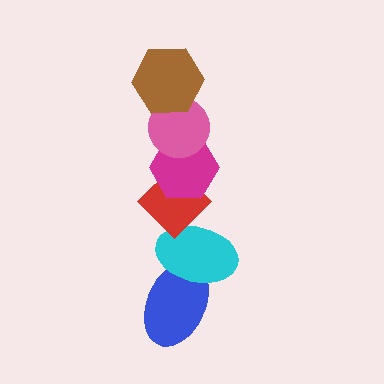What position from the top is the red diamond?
The red diamond is 4th from the top.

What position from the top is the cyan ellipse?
The cyan ellipse is 5th from the top.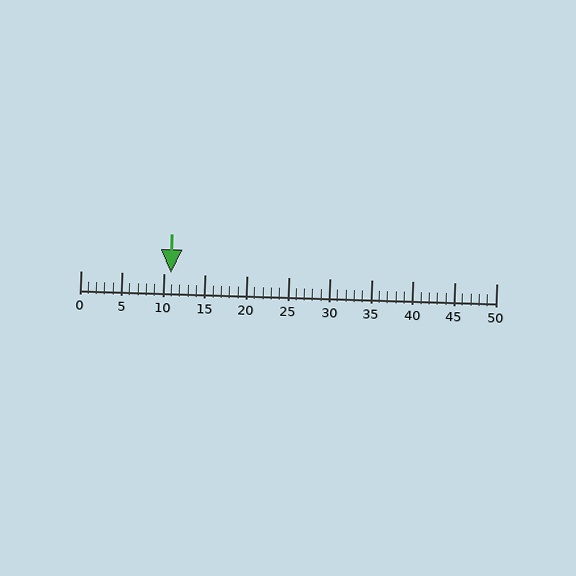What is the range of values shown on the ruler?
The ruler shows values from 0 to 50.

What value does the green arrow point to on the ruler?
The green arrow points to approximately 11.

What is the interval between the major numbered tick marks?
The major tick marks are spaced 5 units apart.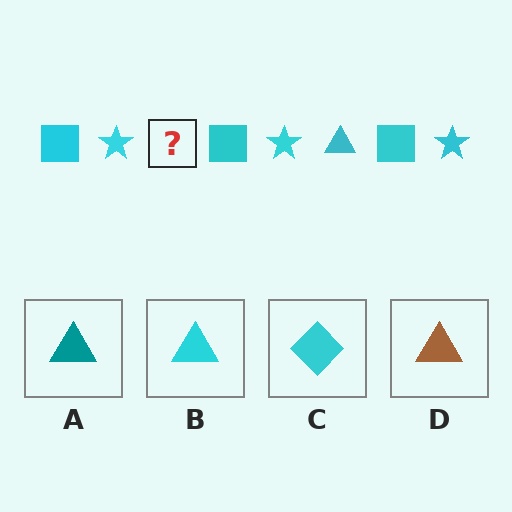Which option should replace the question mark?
Option B.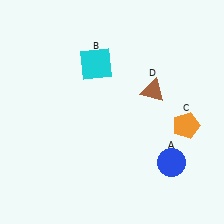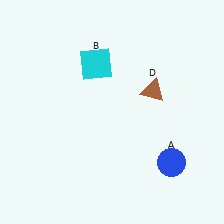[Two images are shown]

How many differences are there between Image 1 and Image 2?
There is 1 difference between the two images.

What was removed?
The orange pentagon (C) was removed in Image 2.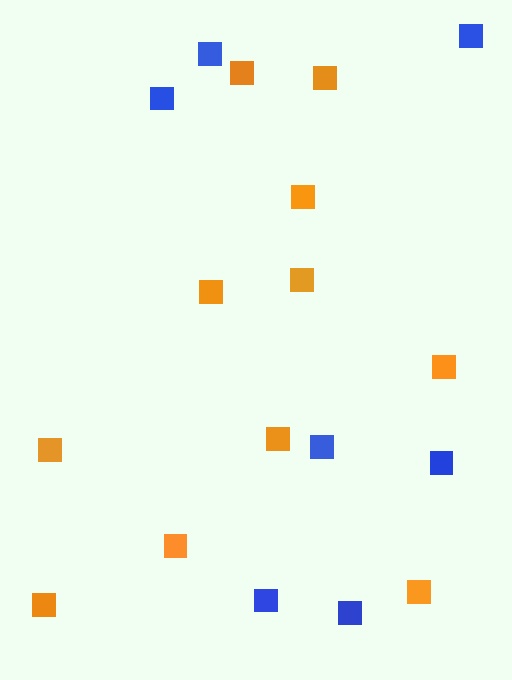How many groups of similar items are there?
There are 2 groups: one group of orange squares (11) and one group of blue squares (7).